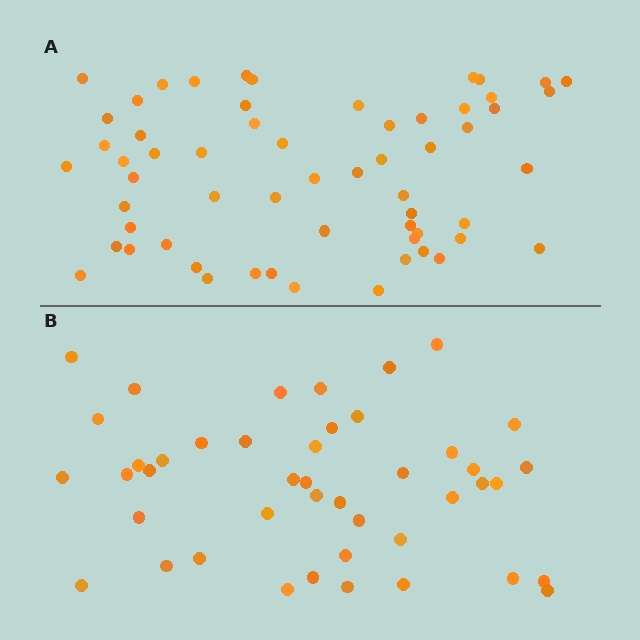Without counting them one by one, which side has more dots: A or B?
Region A (the top region) has more dots.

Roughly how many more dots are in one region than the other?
Region A has approximately 15 more dots than region B.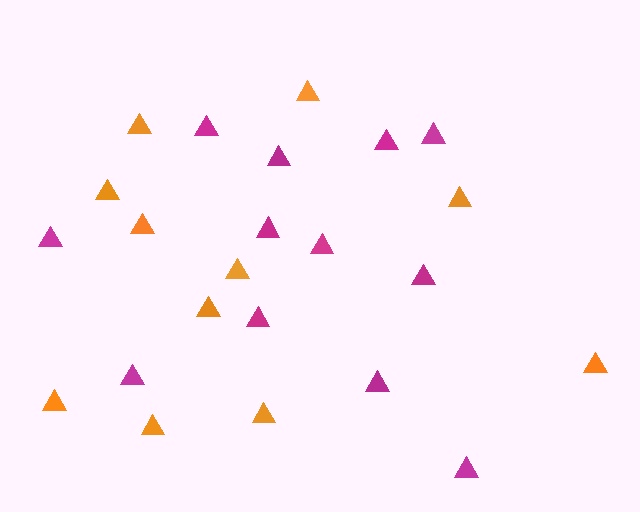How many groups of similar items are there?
There are 2 groups: one group of orange triangles (11) and one group of magenta triangles (12).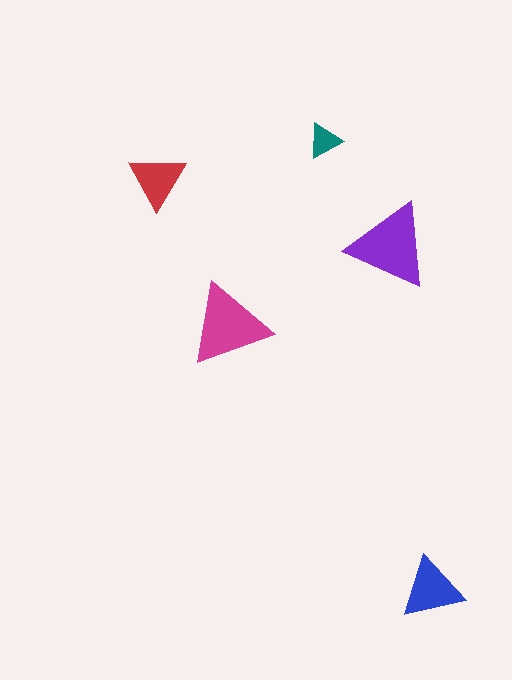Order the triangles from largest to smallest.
the purple one, the magenta one, the blue one, the red one, the teal one.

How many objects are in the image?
There are 5 objects in the image.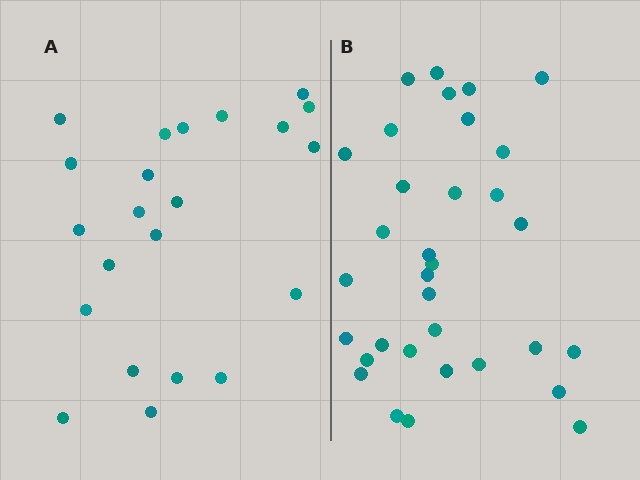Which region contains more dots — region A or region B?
Region B (the right region) has more dots.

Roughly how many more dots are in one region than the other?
Region B has roughly 12 or so more dots than region A.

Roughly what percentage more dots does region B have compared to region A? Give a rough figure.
About 50% more.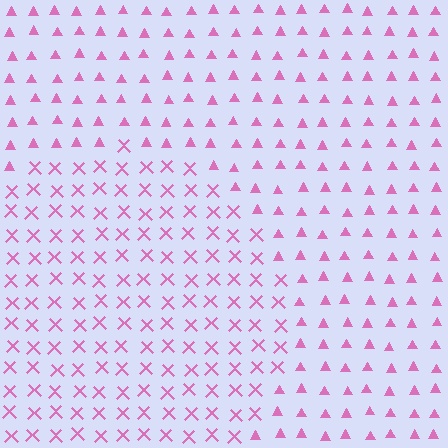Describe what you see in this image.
The image is filled with small pink elements arranged in a uniform grid. A circle-shaped region contains X marks, while the surrounding area contains triangles. The boundary is defined purely by the change in element shape.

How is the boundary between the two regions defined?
The boundary is defined by a change in element shape: X marks inside vs. triangles outside. All elements share the same color and spacing.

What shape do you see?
I see a circle.